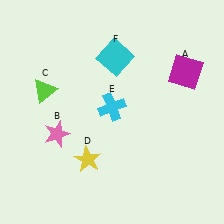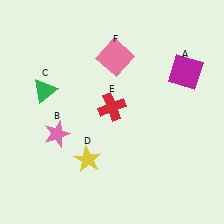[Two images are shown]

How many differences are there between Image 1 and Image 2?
There are 3 differences between the two images.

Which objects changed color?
C changed from lime to green. E changed from cyan to red. F changed from cyan to pink.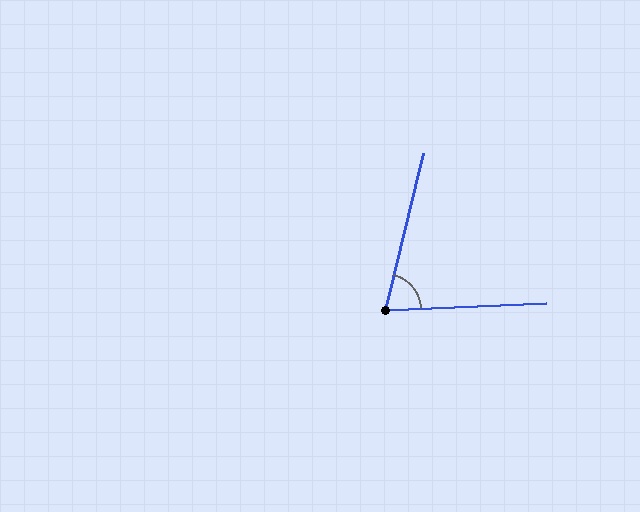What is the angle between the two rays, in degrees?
Approximately 74 degrees.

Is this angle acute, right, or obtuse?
It is acute.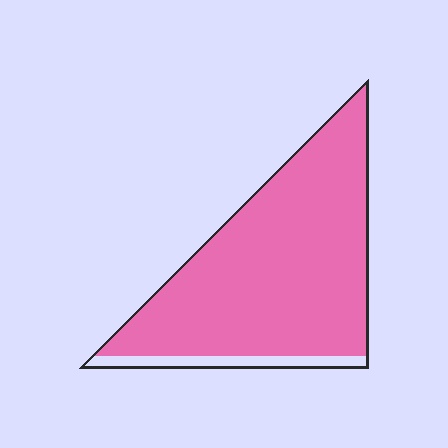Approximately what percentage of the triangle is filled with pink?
Approximately 90%.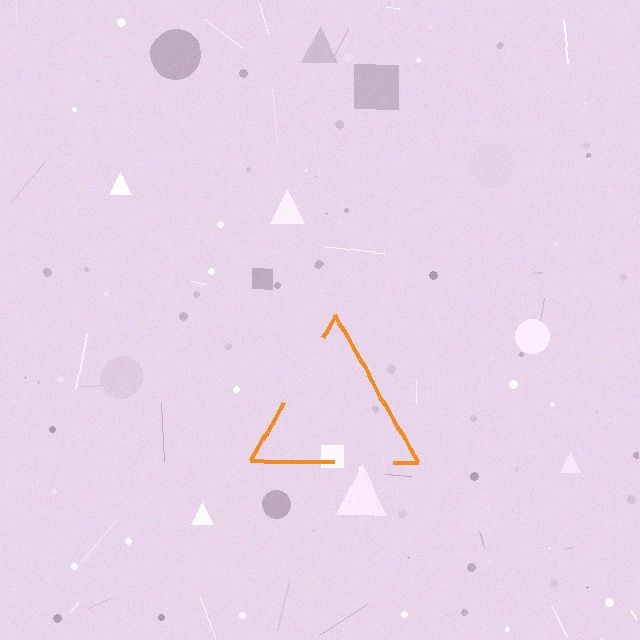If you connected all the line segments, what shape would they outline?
They would outline a triangle.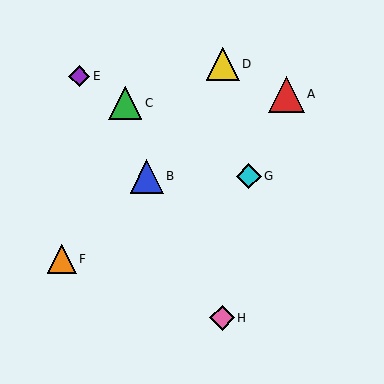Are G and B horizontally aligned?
Yes, both are at y≈176.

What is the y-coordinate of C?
Object C is at y≈103.